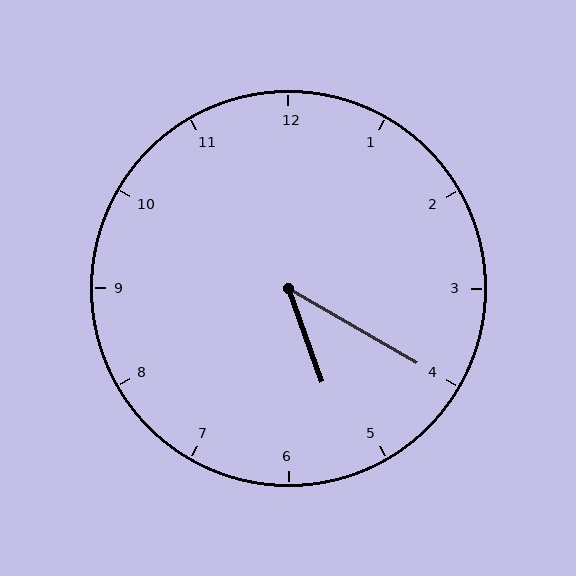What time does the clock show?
5:20.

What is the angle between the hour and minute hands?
Approximately 40 degrees.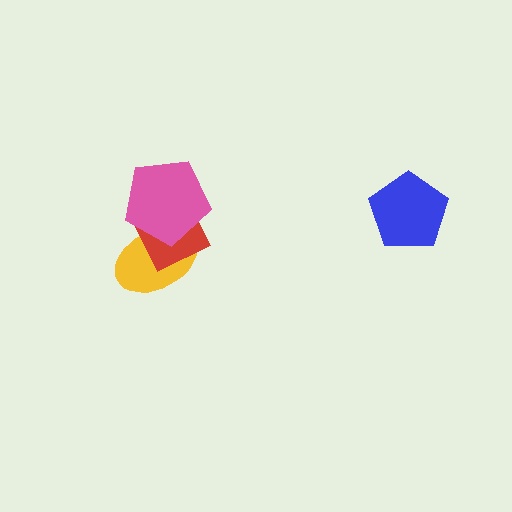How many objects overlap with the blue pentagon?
0 objects overlap with the blue pentagon.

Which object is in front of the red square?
The pink pentagon is in front of the red square.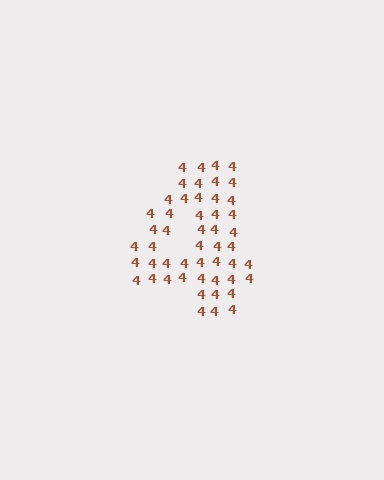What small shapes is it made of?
It is made of small digit 4's.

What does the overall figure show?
The overall figure shows the digit 4.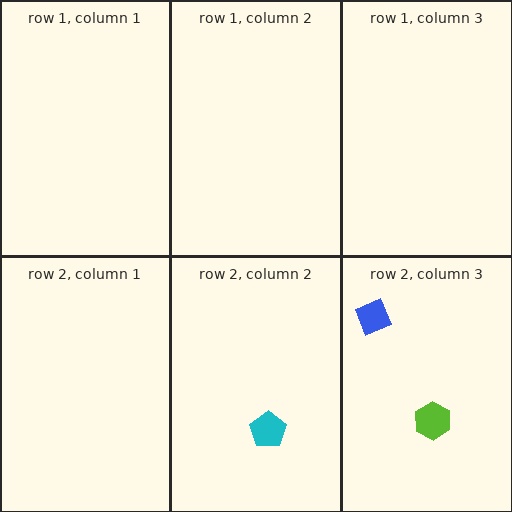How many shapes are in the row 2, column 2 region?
1.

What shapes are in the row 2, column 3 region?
The blue diamond, the lime hexagon.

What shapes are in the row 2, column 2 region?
The cyan pentagon.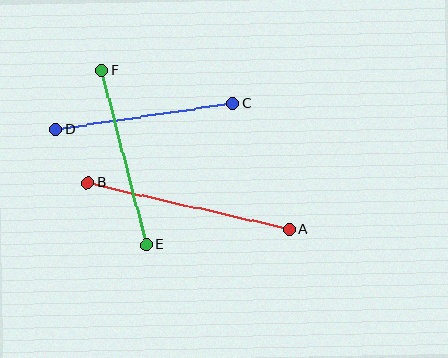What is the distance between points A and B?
The distance is approximately 206 pixels.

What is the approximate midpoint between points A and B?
The midpoint is at approximately (189, 206) pixels.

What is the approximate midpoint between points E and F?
The midpoint is at approximately (124, 158) pixels.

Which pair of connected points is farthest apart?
Points A and B are farthest apart.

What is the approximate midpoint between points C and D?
The midpoint is at approximately (144, 116) pixels.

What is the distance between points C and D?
The distance is approximately 179 pixels.